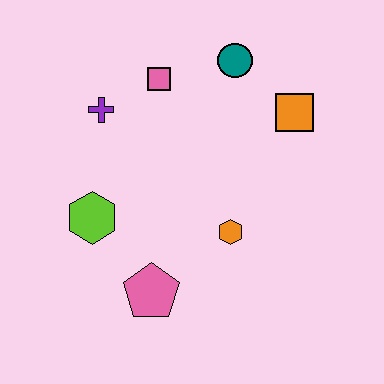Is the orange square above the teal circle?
No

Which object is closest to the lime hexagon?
The pink pentagon is closest to the lime hexagon.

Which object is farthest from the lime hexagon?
The orange square is farthest from the lime hexagon.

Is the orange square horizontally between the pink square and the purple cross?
No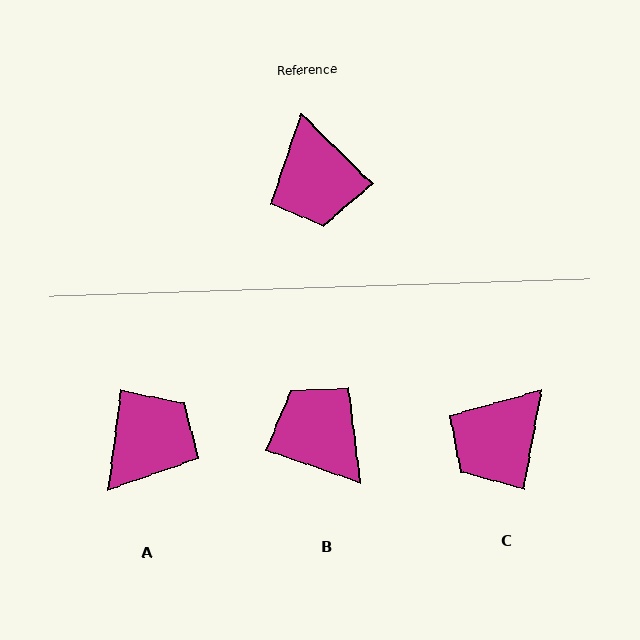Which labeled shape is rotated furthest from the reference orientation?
B, about 154 degrees away.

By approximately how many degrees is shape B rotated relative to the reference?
Approximately 154 degrees clockwise.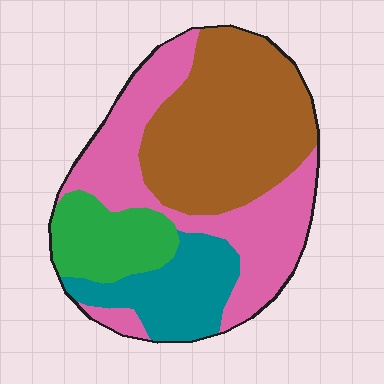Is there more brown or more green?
Brown.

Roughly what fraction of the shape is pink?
Pink covers 33% of the shape.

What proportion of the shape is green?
Green covers roughly 15% of the shape.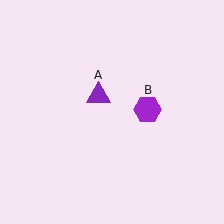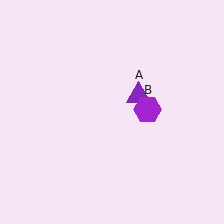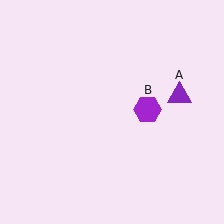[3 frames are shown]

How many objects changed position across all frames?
1 object changed position: purple triangle (object A).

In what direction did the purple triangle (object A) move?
The purple triangle (object A) moved right.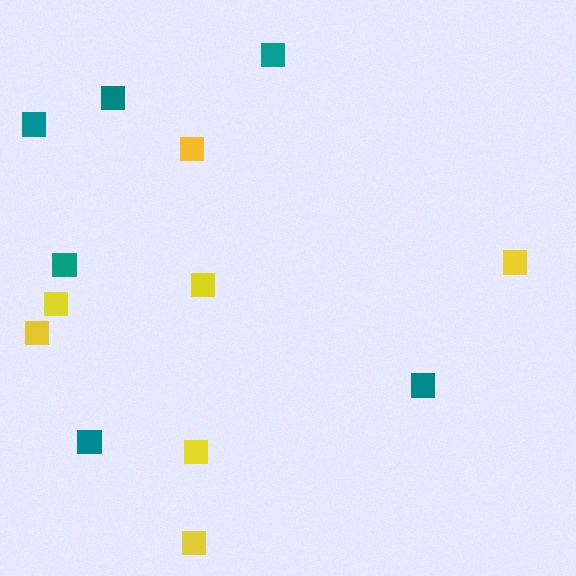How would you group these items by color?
There are 2 groups: one group of teal squares (6) and one group of yellow squares (7).